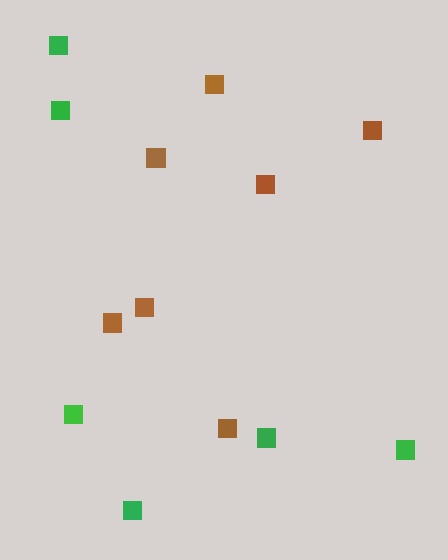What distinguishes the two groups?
There are 2 groups: one group of brown squares (7) and one group of green squares (6).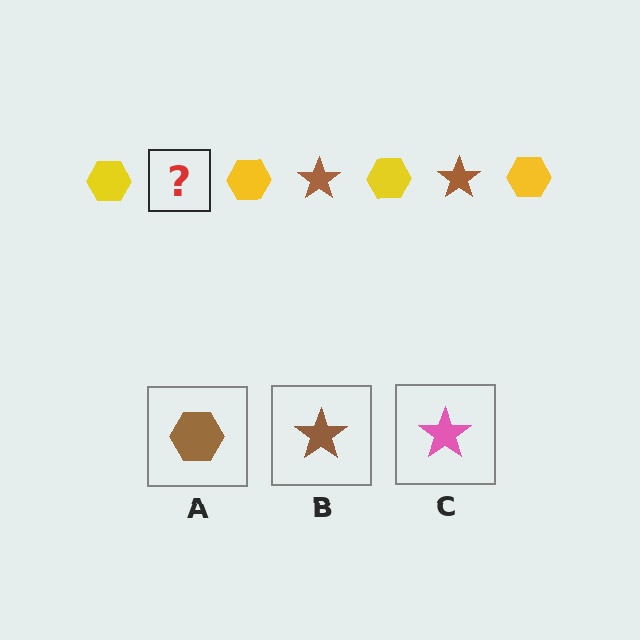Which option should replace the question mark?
Option B.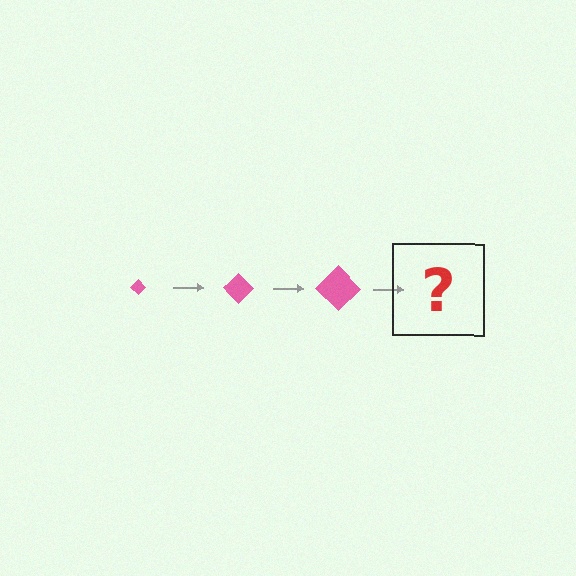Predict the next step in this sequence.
The next step is a pink diamond, larger than the previous one.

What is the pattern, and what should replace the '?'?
The pattern is that the diamond gets progressively larger each step. The '?' should be a pink diamond, larger than the previous one.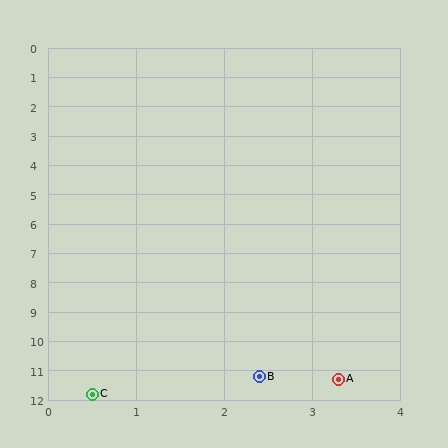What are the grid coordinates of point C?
Point C is at approximately (0.5, 11.8).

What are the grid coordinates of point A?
Point A is at approximately (3.3, 11.3).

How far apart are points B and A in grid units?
Points B and A are about 0.9 grid units apart.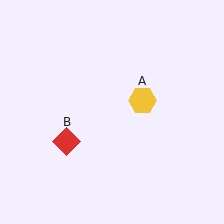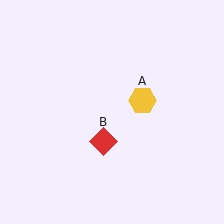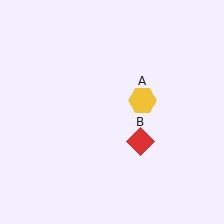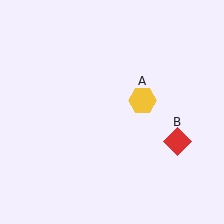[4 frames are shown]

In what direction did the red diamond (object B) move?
The red diamond (object B) moved right.